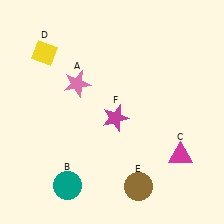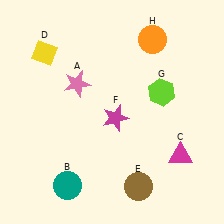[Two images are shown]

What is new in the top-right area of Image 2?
An orange circle (H) was added in the top-right area of Image 2.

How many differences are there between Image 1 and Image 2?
There are 2 differences between the two images.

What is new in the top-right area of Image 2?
A lime hexagon (G) was added in the top-right area of Image 2.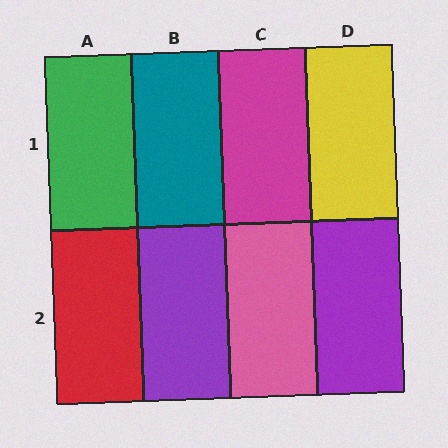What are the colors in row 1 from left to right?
Green, teal, magenta, yellow.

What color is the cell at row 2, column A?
Red.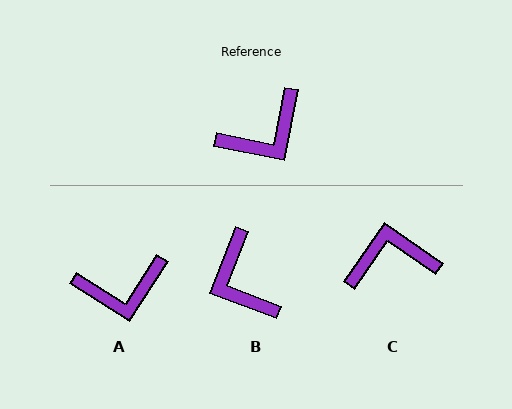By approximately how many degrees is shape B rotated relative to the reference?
Approximately 100 degrees clockwise.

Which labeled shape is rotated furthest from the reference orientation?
C, about 156 degrees away.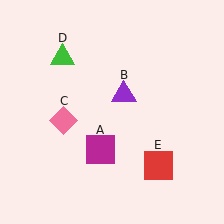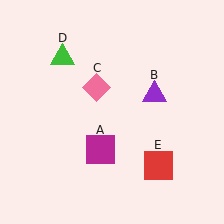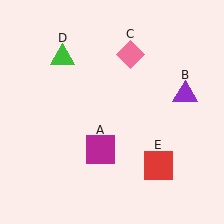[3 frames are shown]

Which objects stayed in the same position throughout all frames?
Magenta square (object A) and green triangle (object D) and red square (object E) remained stationary.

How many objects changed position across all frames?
2 objects changed position: purple triangle (object B), pink diamond (object C).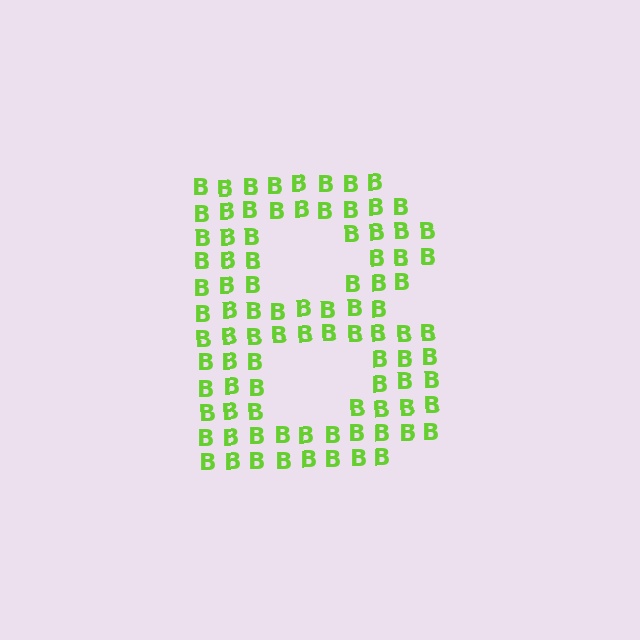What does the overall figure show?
The overall figure shows the letter B.